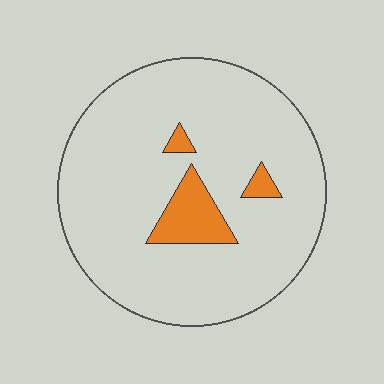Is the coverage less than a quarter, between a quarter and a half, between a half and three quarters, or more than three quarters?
Less than a quarter.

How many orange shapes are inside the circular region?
3.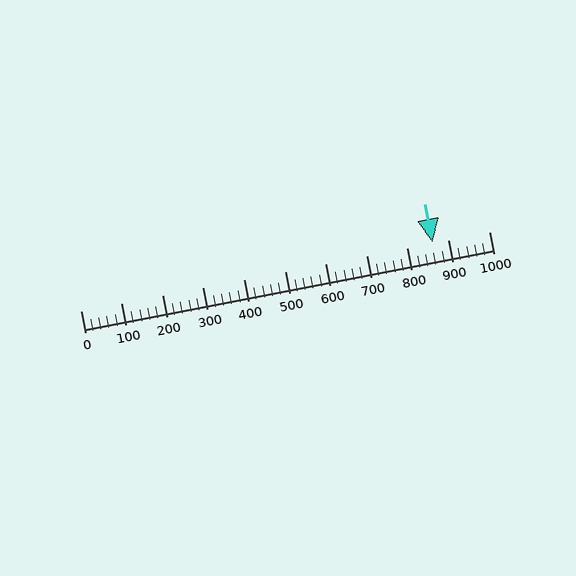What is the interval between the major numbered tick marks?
The major tick marks are spaced 100 units apart.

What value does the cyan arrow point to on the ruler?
The cyan arrow points to approximately 862.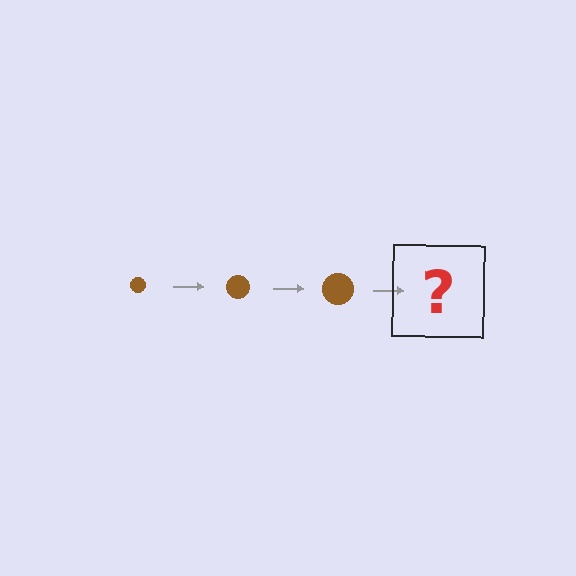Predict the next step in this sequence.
The next step is a brown circle, larger than the previous one.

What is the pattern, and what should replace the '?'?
The pattern is that the circle gets progressively larger each step. The '?' should be a brown circle, larger than the previous one.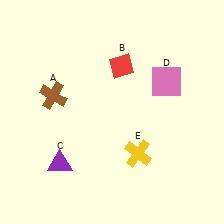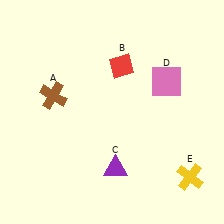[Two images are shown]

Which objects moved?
The objects that moved are: the purple triangle (C), the yellow cross (E).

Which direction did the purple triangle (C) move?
The purple triangle (C) moved right.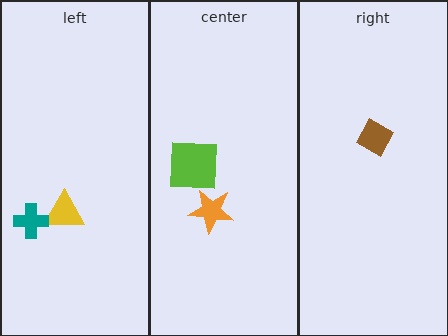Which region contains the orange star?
The center region.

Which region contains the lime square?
The center region.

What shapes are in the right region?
The brown diamond.